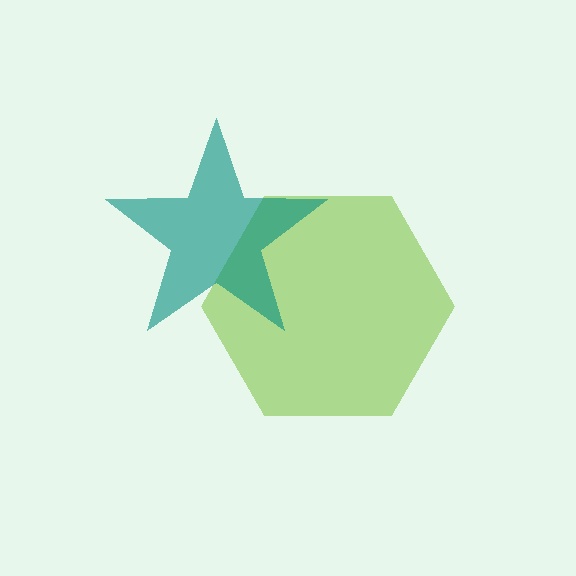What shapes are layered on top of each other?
The layered shapes are: a lime hexagon, a teal star.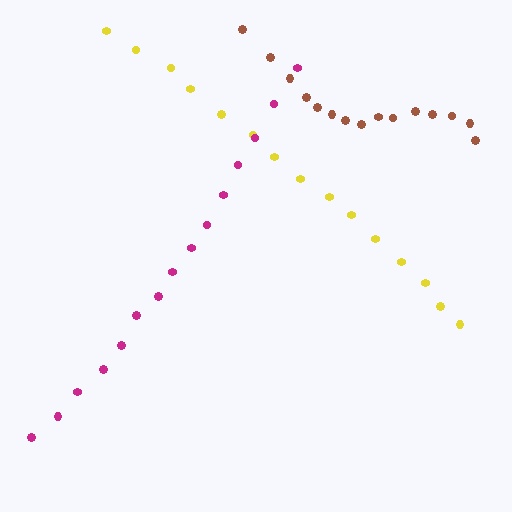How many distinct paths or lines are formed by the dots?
There are 3 distinct paths.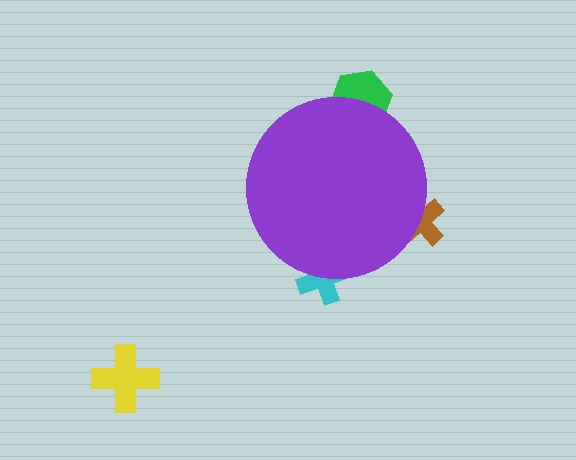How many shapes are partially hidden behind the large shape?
3 shapes are partially hidden.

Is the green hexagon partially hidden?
Yes, the green hexagon is partially hidden behind the purple circle.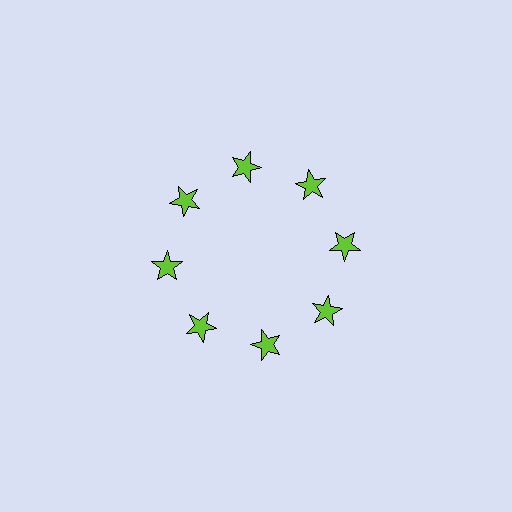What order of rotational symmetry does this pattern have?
This pattern has 8-fold rotational symmetry.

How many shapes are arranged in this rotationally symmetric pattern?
There are 8 shapes, arranged in 8 groups of 1.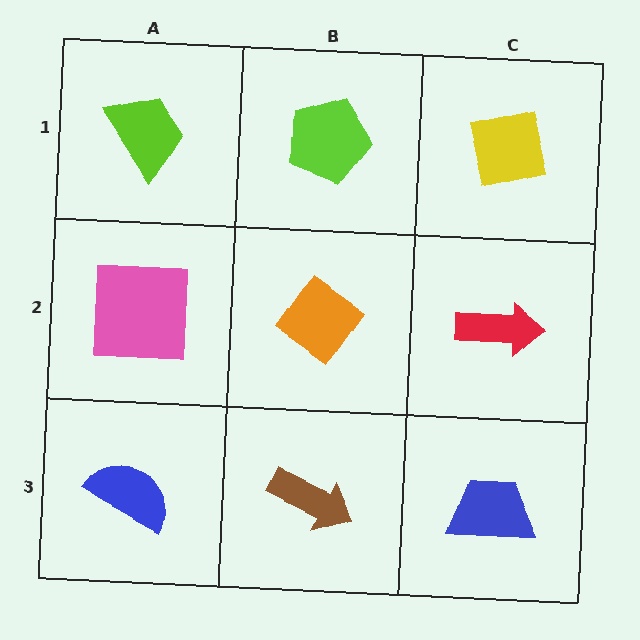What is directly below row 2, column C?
A blue trapezoid.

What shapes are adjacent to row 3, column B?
An orange diamond (row 2, column B), a blue semicircle (row 3, column A), a blue trapezoid (row 3, column C).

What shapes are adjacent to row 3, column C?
A red arrow (row 2, column C), a brown arrow (row 3, column B).